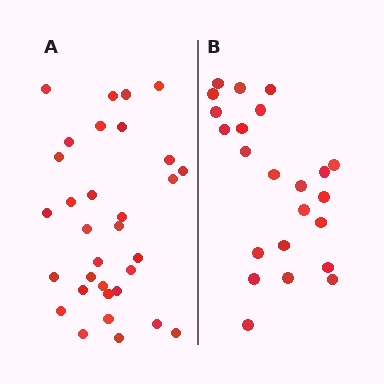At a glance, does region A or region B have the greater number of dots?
Region A (the left region) has more dots.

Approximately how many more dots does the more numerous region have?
Region A has roughly 8 or so more dots than region B.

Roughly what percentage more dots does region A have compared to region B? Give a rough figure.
About 40% more.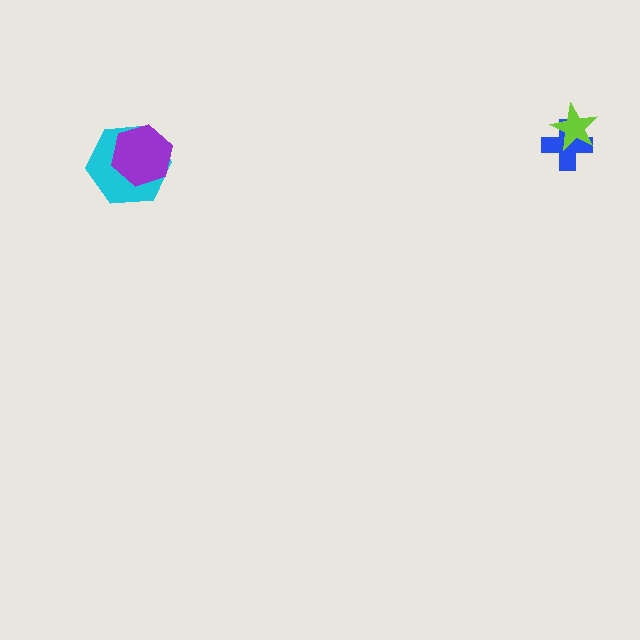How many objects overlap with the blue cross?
1 object overlaps with the blue cross.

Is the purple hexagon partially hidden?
No, no other shape covers it.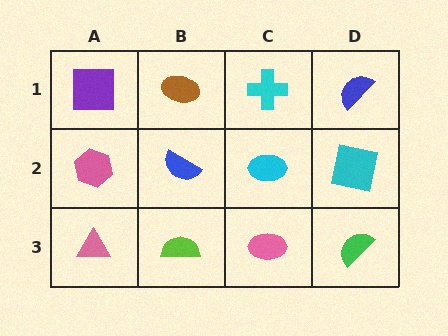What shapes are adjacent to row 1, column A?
A pink hexagon (row 2, column A), a brown ellipse (row 1, column B).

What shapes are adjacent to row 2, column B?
A brown ellipse (row 1, column B), a lime semicircle (row 3, column B), a pink hexagon (row 2, column A), a cyan ellipse (row 2, column C).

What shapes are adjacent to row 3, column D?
A cyan square (row 2, column D), a pink ellipse (row 3, column C).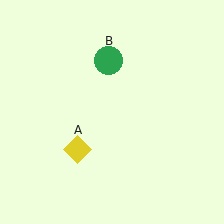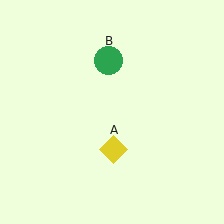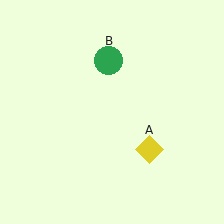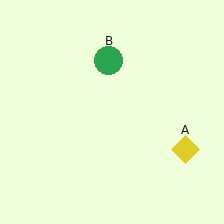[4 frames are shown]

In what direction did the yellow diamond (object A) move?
The yellow diamond (object A) moved right.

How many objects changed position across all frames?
1 object changed position: yellow diamond (object A).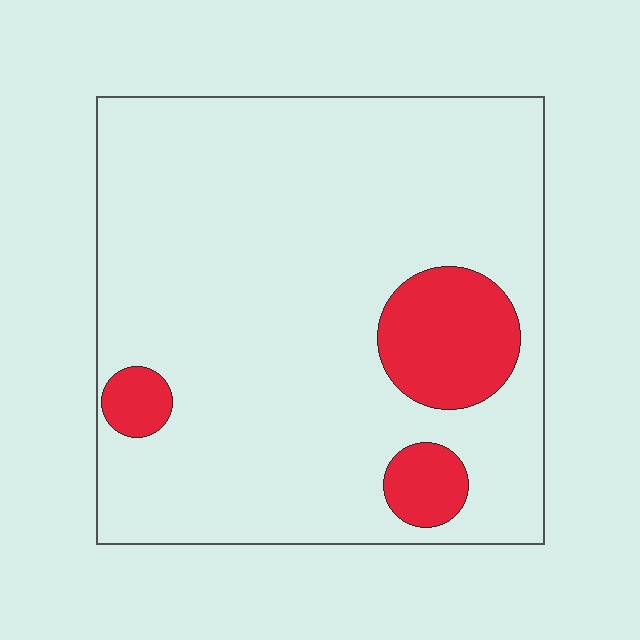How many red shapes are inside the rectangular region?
3.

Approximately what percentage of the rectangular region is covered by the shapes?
Approximately 15%.